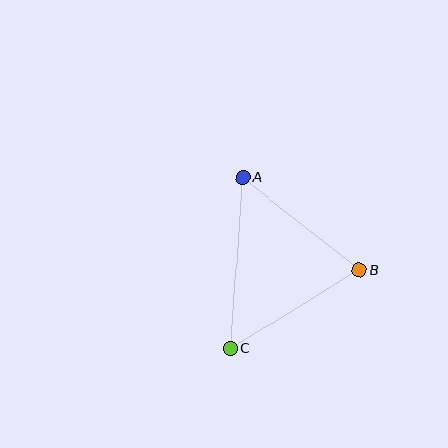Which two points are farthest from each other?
Points A and C are farthest from each other.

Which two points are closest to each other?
Points A and B are closest to each other.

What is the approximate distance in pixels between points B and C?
The distance between B and C is approximately 151 pixels.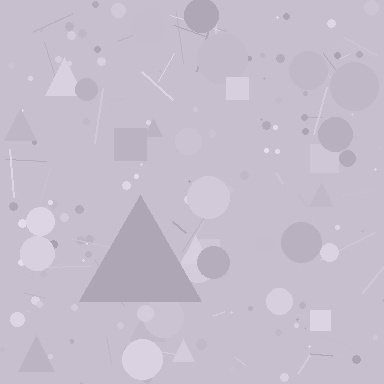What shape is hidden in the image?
A triangle is hidden in the image.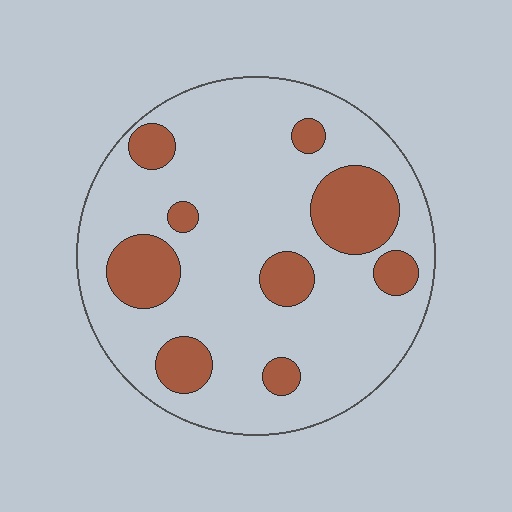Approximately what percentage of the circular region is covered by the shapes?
Approximately 20%.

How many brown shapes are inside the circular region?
9.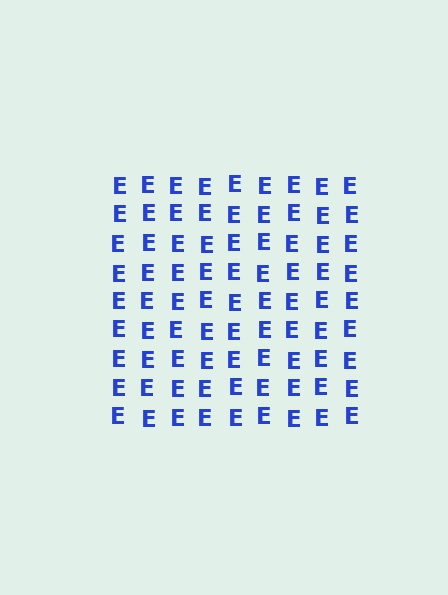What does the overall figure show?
The overall figure shows a square.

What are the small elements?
The small elements are letter E's.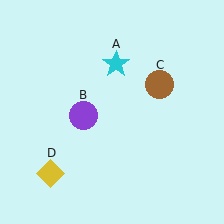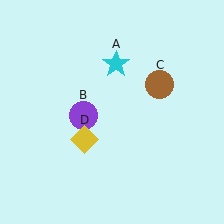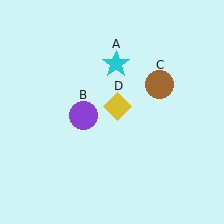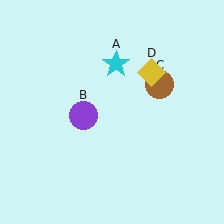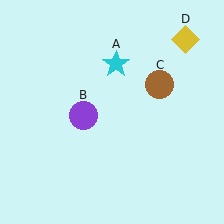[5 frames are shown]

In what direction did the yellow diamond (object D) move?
The yellow diamond (object D) moved up and to the right.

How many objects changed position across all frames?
1 object changed position: yellow diamond (object D).